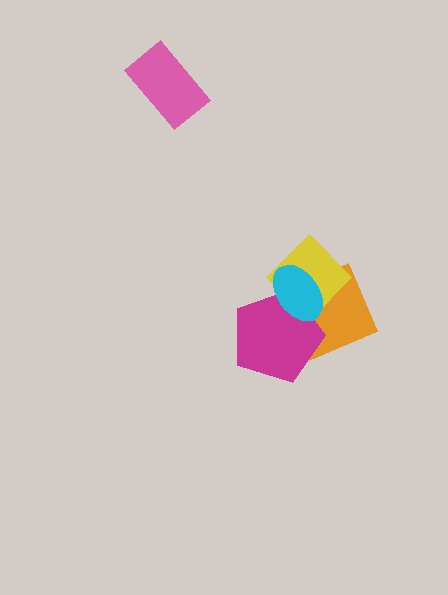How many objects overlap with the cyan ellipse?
3 objects overlap with the cyan ellipse.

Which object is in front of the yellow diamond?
The cyan ellipse is in front of the yellow diamond.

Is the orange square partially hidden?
Yes, it is partially covered by another shape.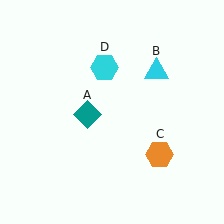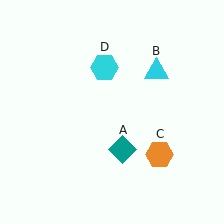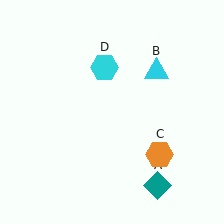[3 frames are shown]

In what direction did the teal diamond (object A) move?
The teal diamond (object A) moved down and to the right.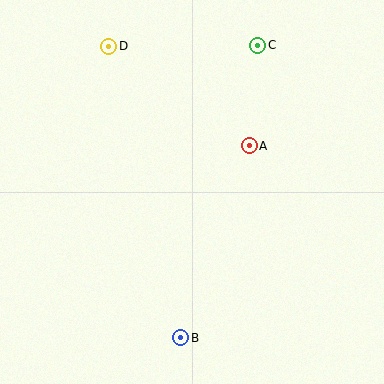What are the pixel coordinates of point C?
Point C is at (258, 45).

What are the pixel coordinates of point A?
Point A is at (249, 146).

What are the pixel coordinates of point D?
Point D is at (109, 46).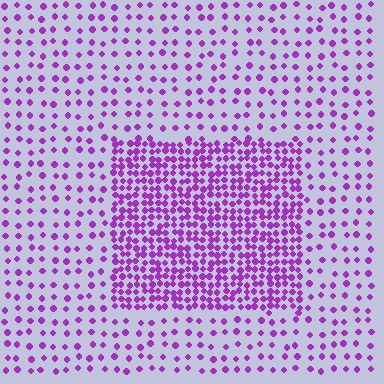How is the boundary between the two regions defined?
The boundary is defined by a change in element density (approximately 2.7x ratio). All elements are the same color, size, and shape.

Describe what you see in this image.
The image contains small purple elements arranged at two different densities. A rectangle-shaped region is visible where the elements are more densely packed than the surrounding area.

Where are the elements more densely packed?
The elements are more densely packed inside the rectangle boundary.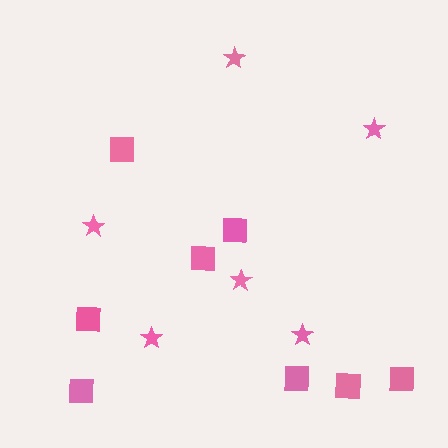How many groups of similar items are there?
There are 2 groups: one group of squares (8) and one group of stars (6).